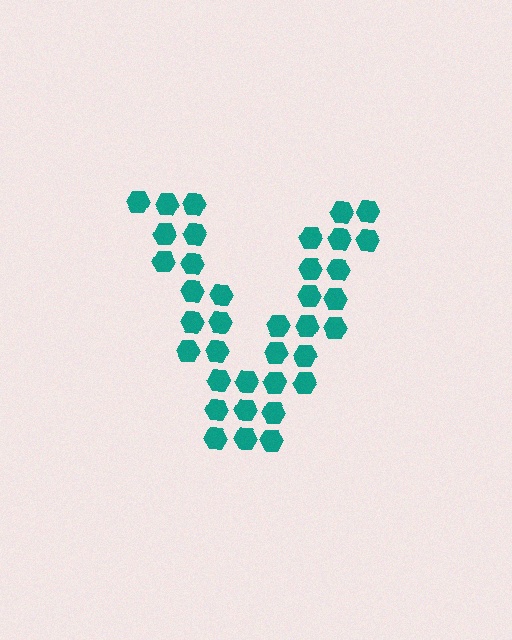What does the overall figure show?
The overall figure shows the letter V.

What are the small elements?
The small elements are hexagons.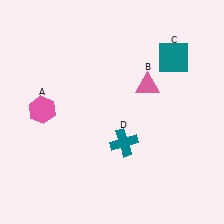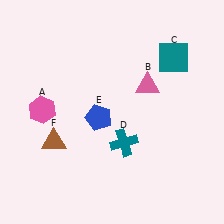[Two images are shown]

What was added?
A blue pentagon (E), a brown triangle (F) were added in Image 2.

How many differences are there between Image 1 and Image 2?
There are 2 differences between the two images.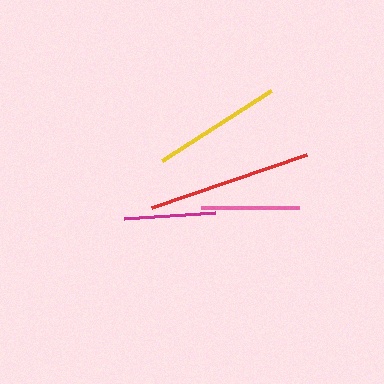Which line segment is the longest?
The red line is the longest at approximately 163 pixels.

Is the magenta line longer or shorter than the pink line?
The pink line is longer than the magenta line.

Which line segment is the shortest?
The magenta line is the shortest at approximately 92 pixels.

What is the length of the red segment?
The red segment is approximately 163 pixels long.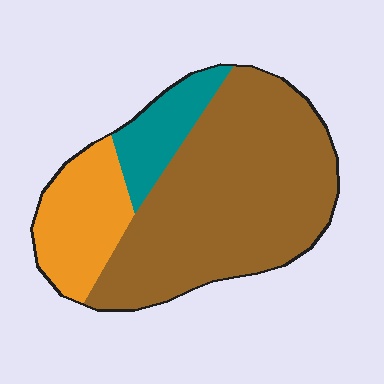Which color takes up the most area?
Brown, at roughly 65%.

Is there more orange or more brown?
Brown.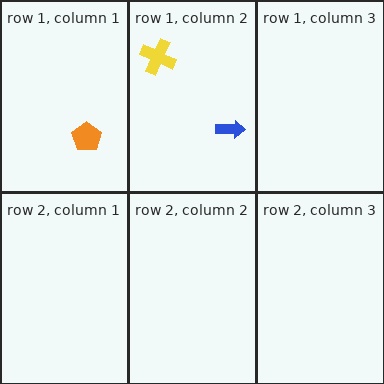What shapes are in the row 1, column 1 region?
The orange pentagon.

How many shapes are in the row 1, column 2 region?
2.